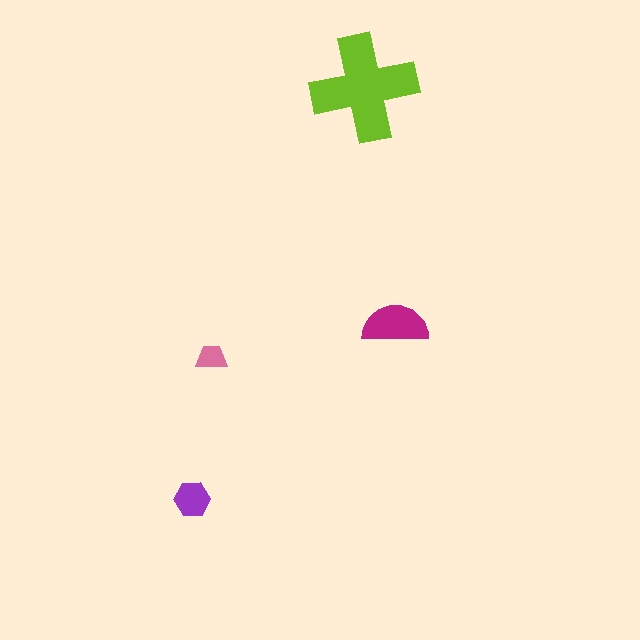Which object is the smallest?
The pink trapezoid.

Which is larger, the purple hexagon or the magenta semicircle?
The magenta semicircle.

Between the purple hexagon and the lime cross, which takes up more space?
The lime cross.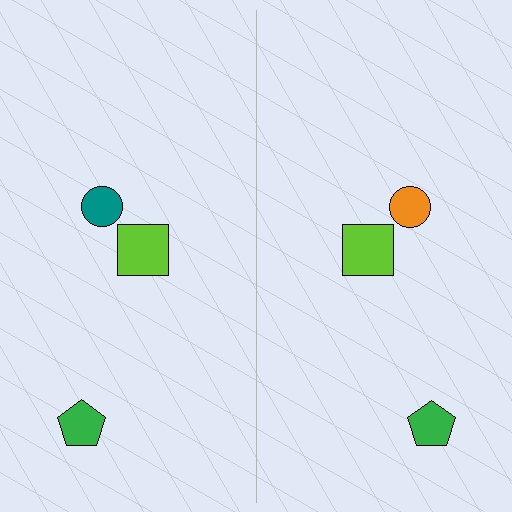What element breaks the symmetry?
The orange circle on the right side breaks the symmetry — its mirror counterpart is teal.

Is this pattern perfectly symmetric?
No, the pattern is not perfectly symmetric. The orange circle on the right side breaks the symmetry — its mirror counterpart is teal.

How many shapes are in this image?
There are 6 shapes in this image.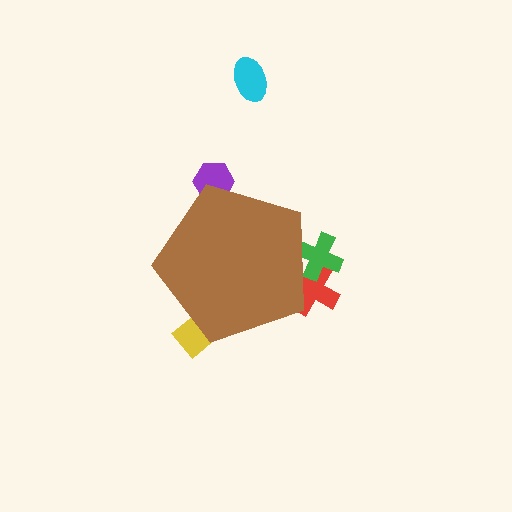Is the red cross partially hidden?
Yes, the red cross is partially hidden behind the brown pentagon.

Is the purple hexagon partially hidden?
Yes, the purple hexagon is partially hidden behind the brown pentagon.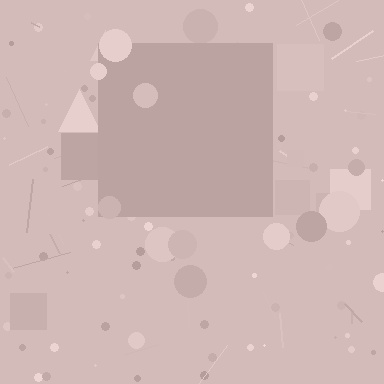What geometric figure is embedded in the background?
A square is embedded in the background.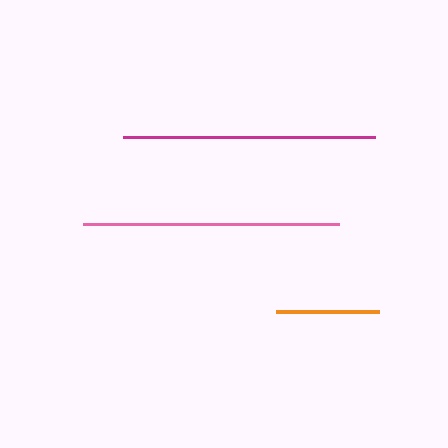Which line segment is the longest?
The pink line is the longest at approximately 255 pixels.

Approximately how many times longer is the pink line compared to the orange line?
The pink line is approximately 2.5 times the length of the orange line.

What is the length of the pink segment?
The pink segment is approximately 255 pixels long.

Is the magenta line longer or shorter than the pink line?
The pink line is longer than the magenta line.